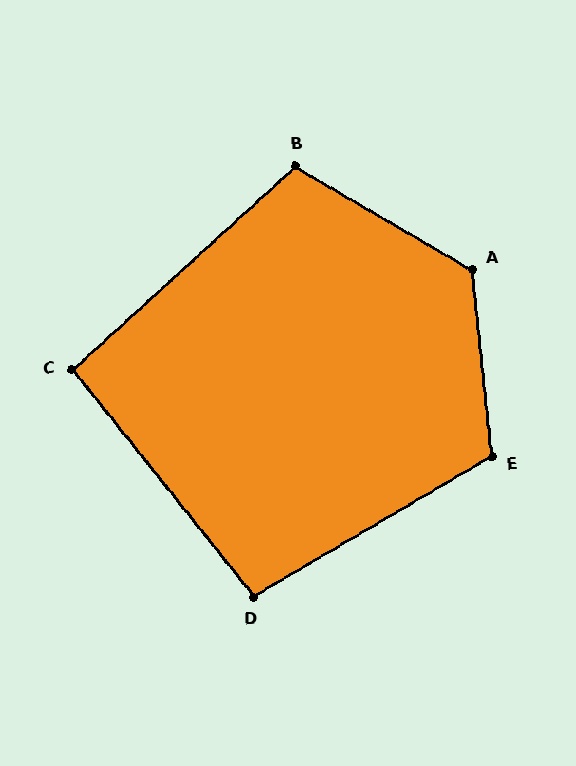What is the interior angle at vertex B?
Approximately 108 degrees (obtuse).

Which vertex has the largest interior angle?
A, at approximately 126 degrees.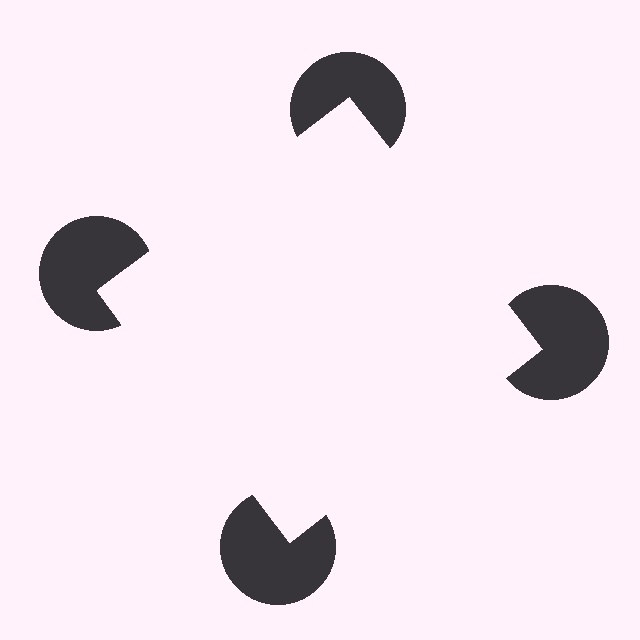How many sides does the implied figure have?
4 sides.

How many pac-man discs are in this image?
There are 4 — one at each vertex of the illusory square.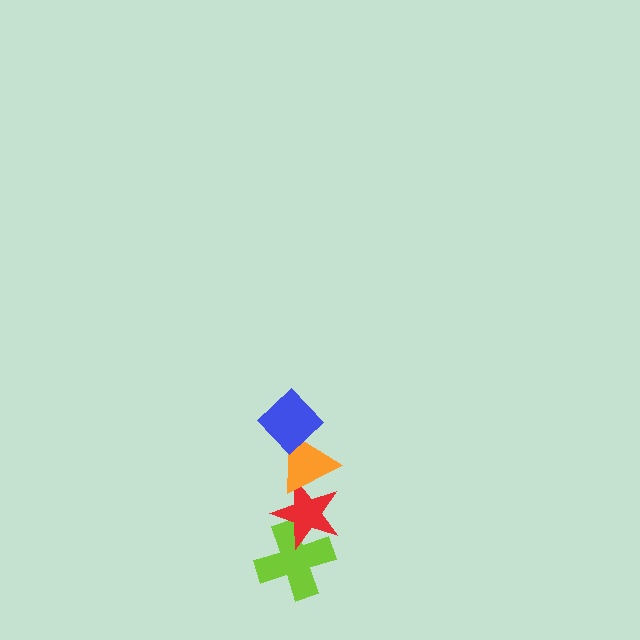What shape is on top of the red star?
The orange triangle is on top of the red star.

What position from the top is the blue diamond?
The blue diamond is 1st from the top.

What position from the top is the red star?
The red star is 3rd from the top.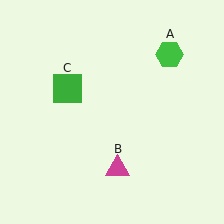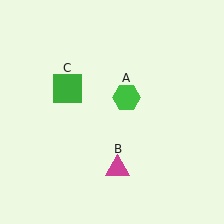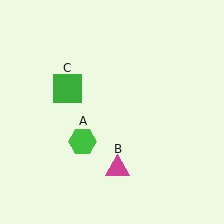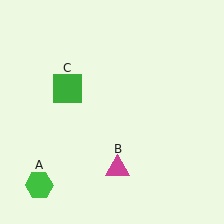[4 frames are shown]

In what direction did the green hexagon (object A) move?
The green hexagon (object A) moved down and to the left.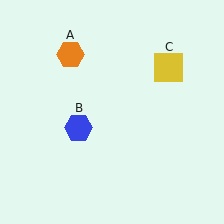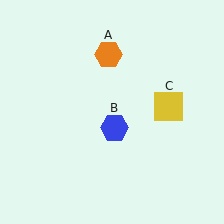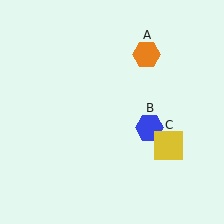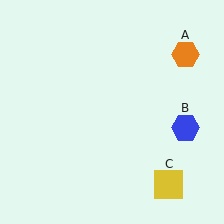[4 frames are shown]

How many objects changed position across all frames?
3 objects changed position: orange hexagon (object A), blue hexagon (object B), yellow square (object C).